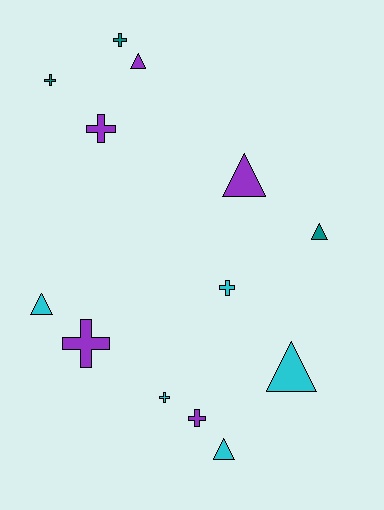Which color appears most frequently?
Cyan, with 5 objects.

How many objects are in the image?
There are 13 objects.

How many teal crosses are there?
There are 2 teal crosses.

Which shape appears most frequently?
Cross, with 7 objects.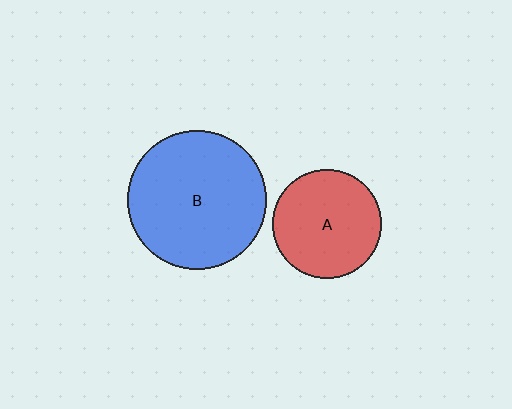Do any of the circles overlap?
No, none of the circles overlap.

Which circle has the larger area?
Circle B (blue).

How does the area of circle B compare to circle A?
Approximately 1.6 times.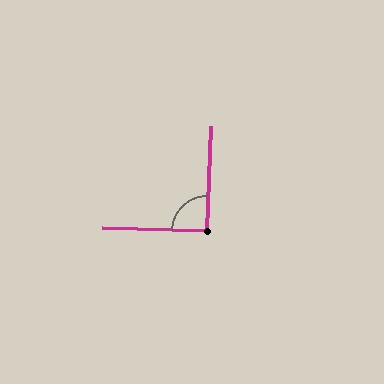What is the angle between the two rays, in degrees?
Approximately 90 degrees.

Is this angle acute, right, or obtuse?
It is approximately a right angle.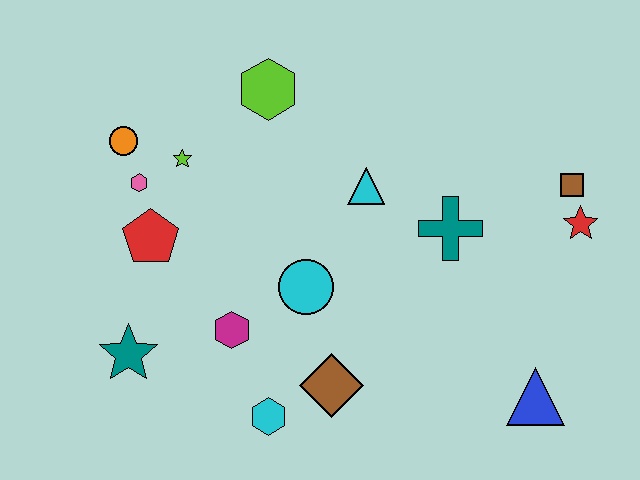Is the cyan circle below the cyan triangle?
Yes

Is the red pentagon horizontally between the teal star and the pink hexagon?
No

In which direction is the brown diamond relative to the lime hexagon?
The brown diamond is below the lime hexagon.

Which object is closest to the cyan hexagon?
The brown diamond is closest to the cyan hexagon.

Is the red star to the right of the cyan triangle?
Yes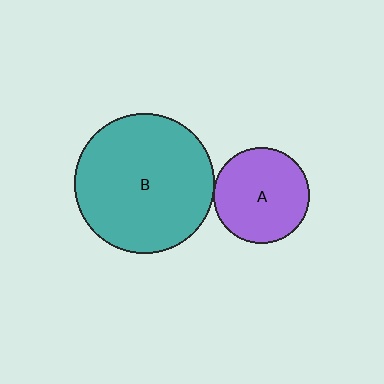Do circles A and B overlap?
Yes.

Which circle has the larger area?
Circle B (teal).